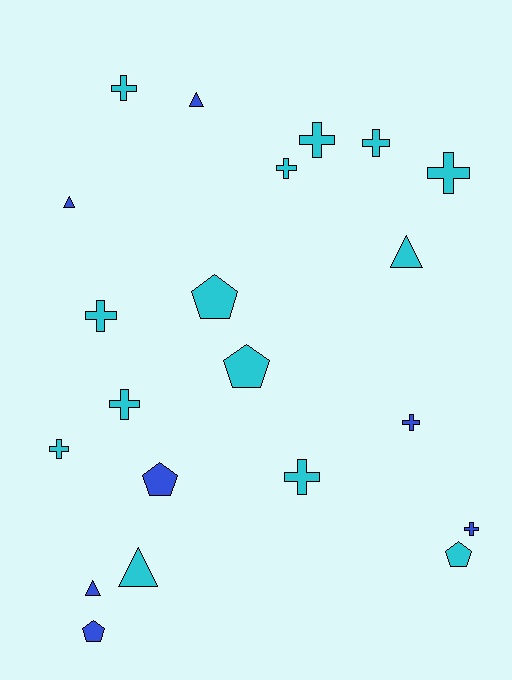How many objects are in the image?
There are 21 objects.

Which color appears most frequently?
Cyan, with 14 objects.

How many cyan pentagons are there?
There are 3 cyan pentagons.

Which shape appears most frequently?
Cross, with 11 objects.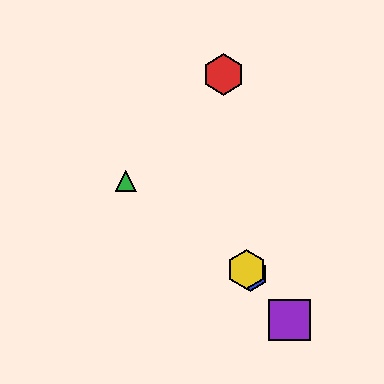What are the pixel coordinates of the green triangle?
The green triangle is at (126, 181).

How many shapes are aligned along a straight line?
3 shapes (the blue hexagon, the yellow hexagon, the purple square) are aligned along a straight line.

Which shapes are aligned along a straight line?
The blue hexagon, the yellow hexagon, the purple square are aligned along a straight line.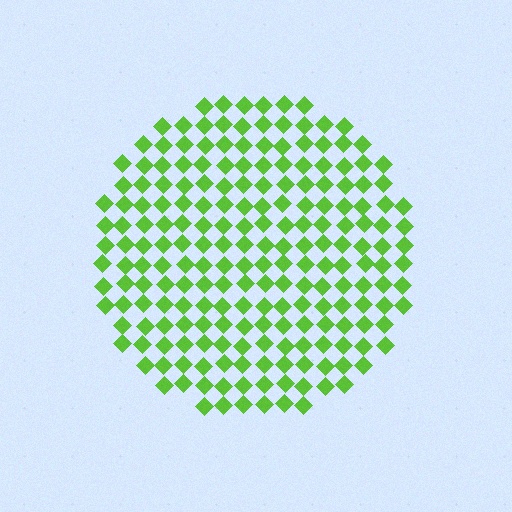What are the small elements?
The small elements are diamonds.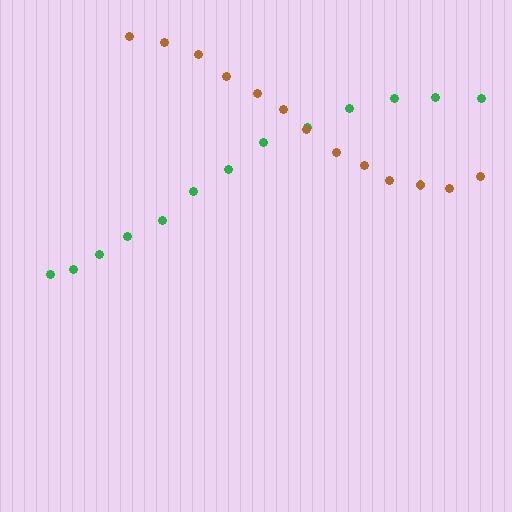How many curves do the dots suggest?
There are 2 distinct paths.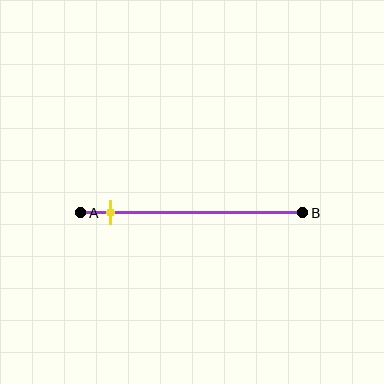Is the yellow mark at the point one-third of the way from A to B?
No, the mark is at about 15% from A, not at the 33% one-third point.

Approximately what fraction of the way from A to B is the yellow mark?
The yellow mark is approximately 15% of the way from A to B.